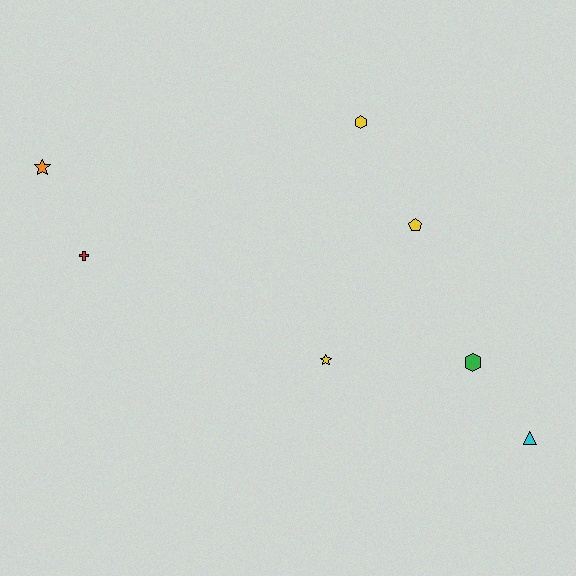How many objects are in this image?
There are 7 objects.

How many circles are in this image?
There are no circles.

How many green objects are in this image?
There is 1 green object.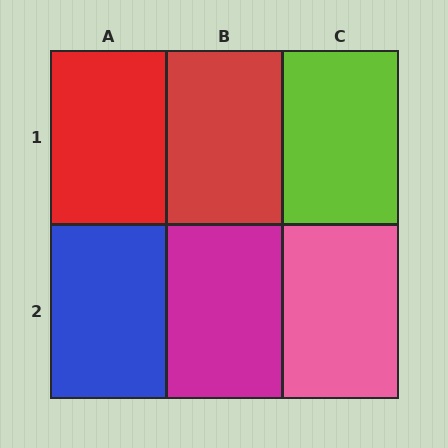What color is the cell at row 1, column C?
Lime.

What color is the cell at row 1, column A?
Red.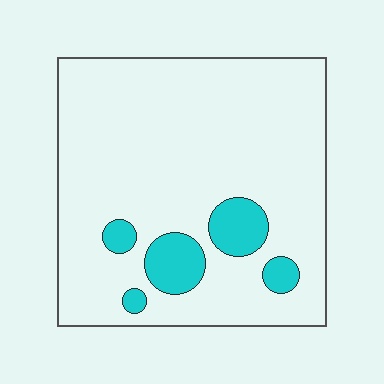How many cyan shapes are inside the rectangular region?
5.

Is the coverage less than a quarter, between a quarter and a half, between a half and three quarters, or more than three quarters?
Less than a quarter.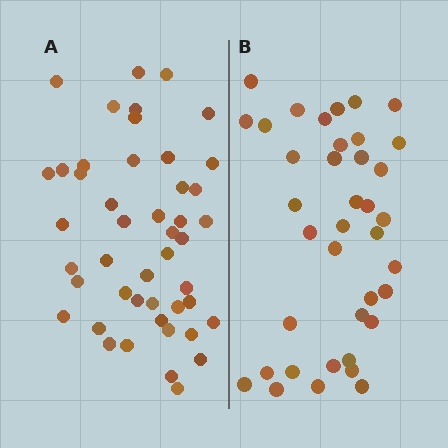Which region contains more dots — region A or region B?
Region A (the left region) has more dots.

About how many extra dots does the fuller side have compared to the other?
Region A has roughly 8 or so more dots than region B.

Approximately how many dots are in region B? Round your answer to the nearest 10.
About 40 dots. (The exact count is 38, which rounds to 40.)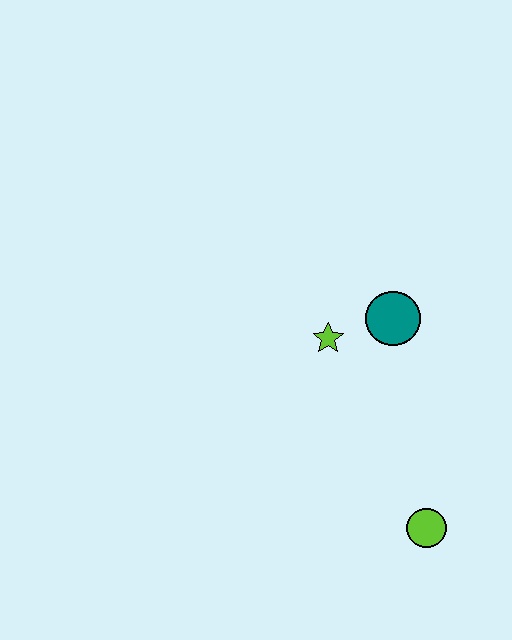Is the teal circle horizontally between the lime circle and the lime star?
Yes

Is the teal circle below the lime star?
No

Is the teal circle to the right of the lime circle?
No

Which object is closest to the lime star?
The teal circle is closest to the lime star.